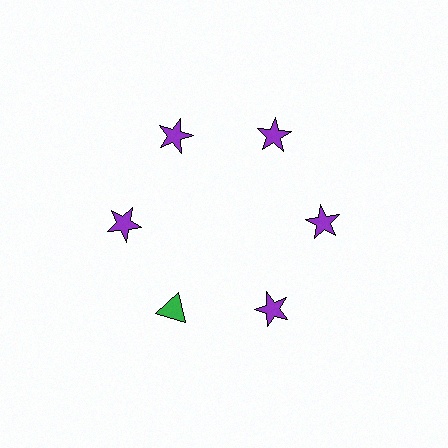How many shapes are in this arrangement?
There are 6 shapes arranged in a ring pattern.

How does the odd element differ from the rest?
It differs in both color (green instead of purple) and shape (triangle instead of star).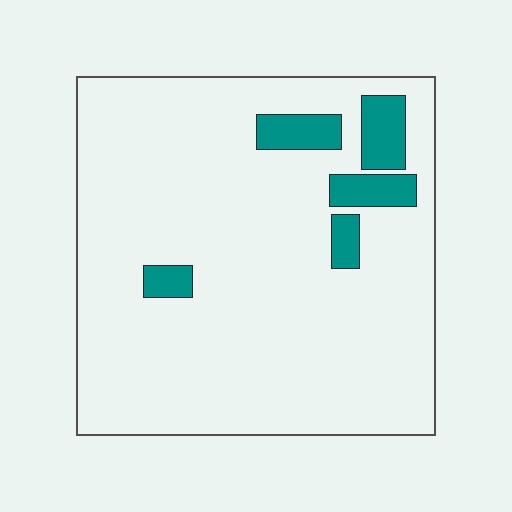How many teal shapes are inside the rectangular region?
5.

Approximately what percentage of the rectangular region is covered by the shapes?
Approximately 10%.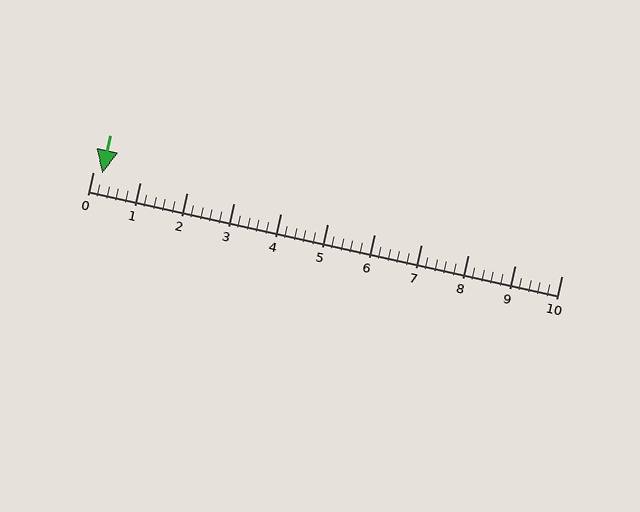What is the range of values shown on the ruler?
The ruler shows values from 0 to 10.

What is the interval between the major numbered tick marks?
The major tick marks are spaced 1 units apart.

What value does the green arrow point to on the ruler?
The green arrow points to approximately 0.2.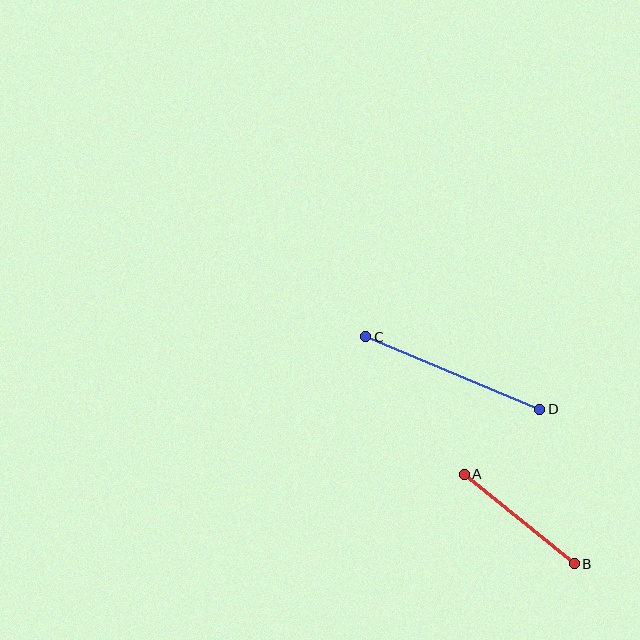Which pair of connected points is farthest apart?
Points C and D are farthest apart.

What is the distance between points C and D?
The distance is approximately 188 pixels.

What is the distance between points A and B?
The distance is approximately 142 pixels.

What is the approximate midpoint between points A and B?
The midpoint is at approximately (519, 519) pixels.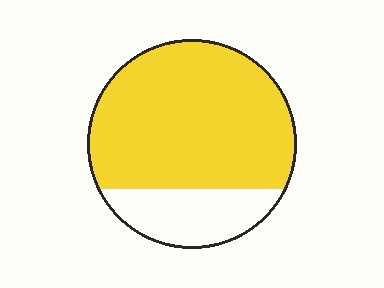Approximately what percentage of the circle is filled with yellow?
Approximately 75%.